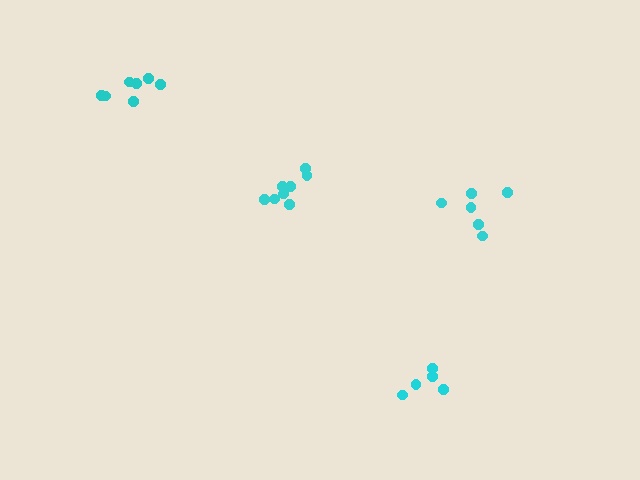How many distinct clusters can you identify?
There are 4 distinct clusters.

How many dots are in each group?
Group 1: 8 dots, Group 2: 6 dots, Group 3: 7 dots, Group 4: 5 dots (26 total).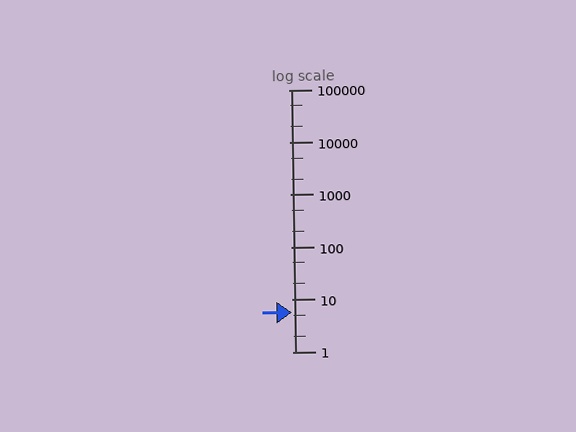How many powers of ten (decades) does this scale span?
The scale spans 5 decades, from 1 to 100000.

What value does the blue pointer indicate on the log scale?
The pointer indicates approximately 5.7.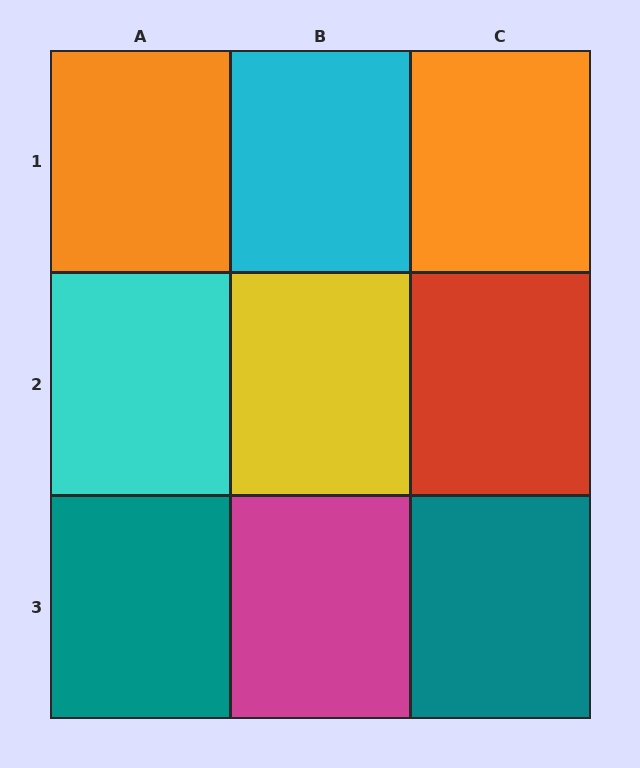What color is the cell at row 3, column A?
Teal.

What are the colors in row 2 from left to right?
Cyan, yellow, red.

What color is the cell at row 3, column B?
Magenta.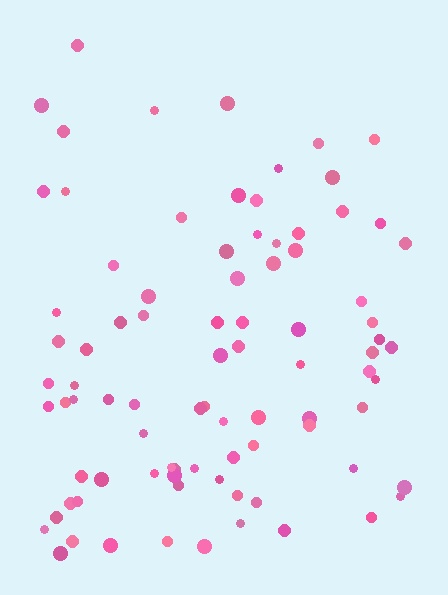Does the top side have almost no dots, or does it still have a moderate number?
Still a moderate number, just noticeably fewer than the bottom.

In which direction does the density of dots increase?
From top to bottom, with the bottom side densest.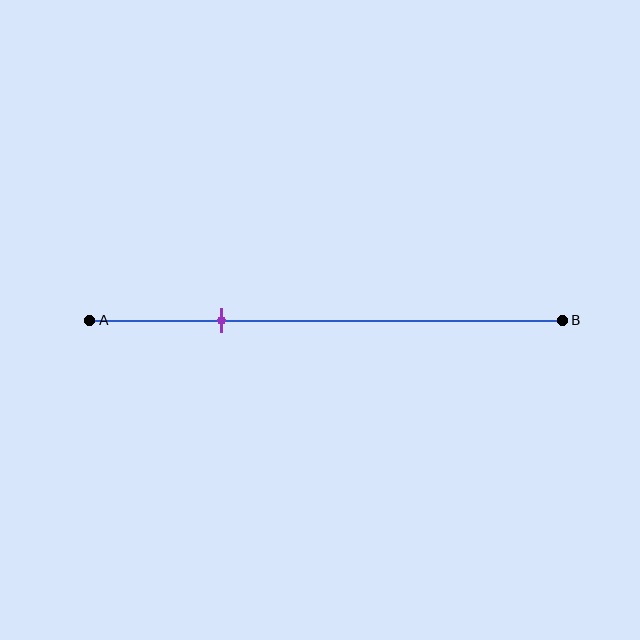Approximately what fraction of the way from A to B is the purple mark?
The purple mark is approximately 30% of the way from A to B.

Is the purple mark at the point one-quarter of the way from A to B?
Yes, the mark is approximately at the one-quarter point.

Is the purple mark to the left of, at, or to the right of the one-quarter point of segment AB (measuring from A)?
The purple mark is approximately at the one-quarter point of segment AB.